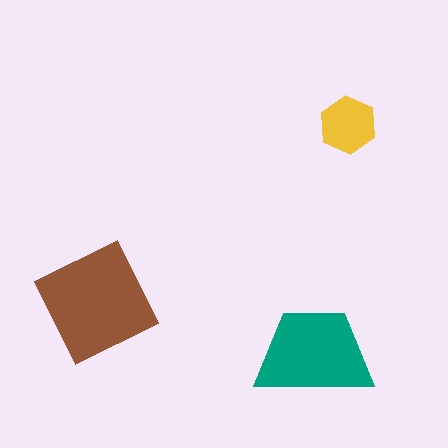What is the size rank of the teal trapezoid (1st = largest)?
2nd.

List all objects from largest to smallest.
The brown square, the teal trapezoid, the yellow hexagon.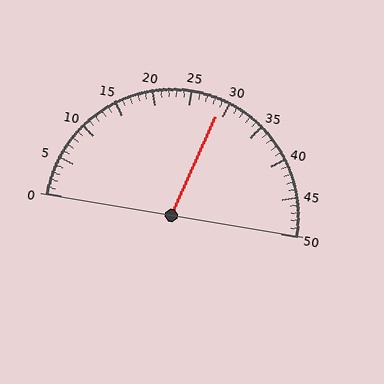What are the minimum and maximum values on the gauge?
The gauge ranges from 0 to 50.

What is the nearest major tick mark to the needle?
The nearest major tick mark is 30.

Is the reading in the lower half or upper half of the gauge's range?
The reading is in the upper half of the range (0 to 50).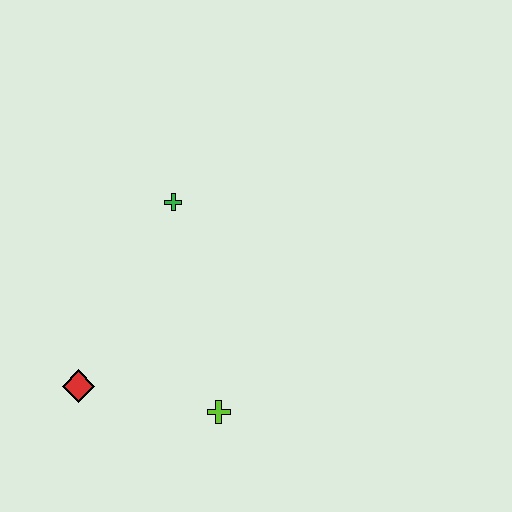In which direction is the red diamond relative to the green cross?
The red diamond is below the green cross.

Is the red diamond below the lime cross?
No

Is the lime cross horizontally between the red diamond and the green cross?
No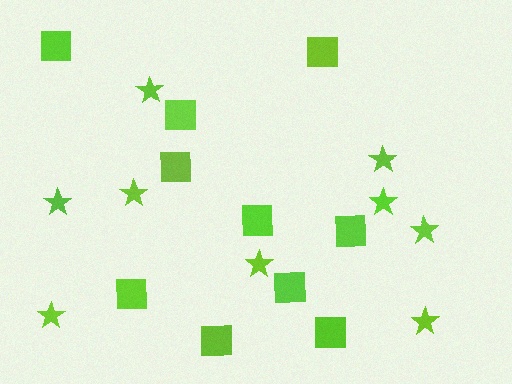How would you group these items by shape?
There are 2 groups: one group of stars (9) and one group of squares (10).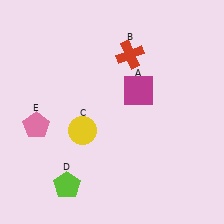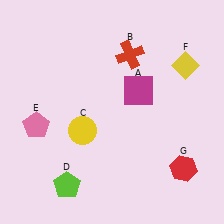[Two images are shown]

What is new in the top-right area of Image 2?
A yellow diamond (F) was added in the top-right area of Image 2.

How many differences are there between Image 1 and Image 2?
There are 2 differences between the two images.